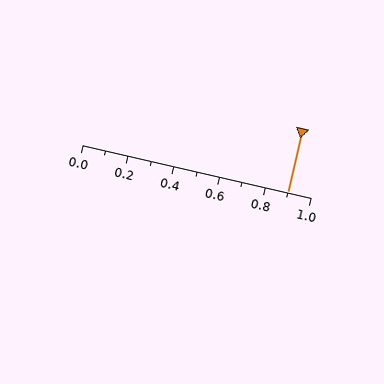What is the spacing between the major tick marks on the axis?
The major ticks are spaced 0.2 apart.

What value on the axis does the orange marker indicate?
The marker indicates approximately 0.9.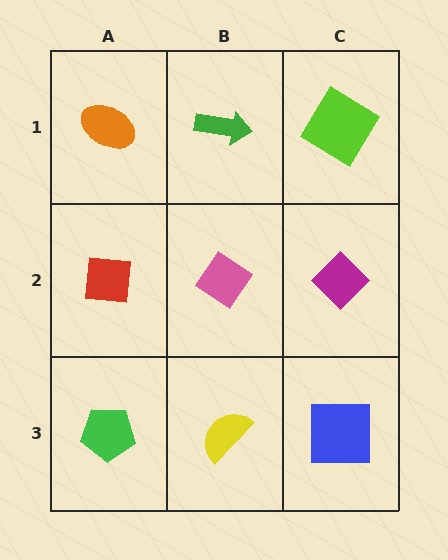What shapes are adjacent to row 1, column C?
A magenta diamond (row 2, column C), a green arrow (row 1, column B).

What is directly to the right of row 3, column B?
A blue square.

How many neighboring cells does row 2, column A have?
3.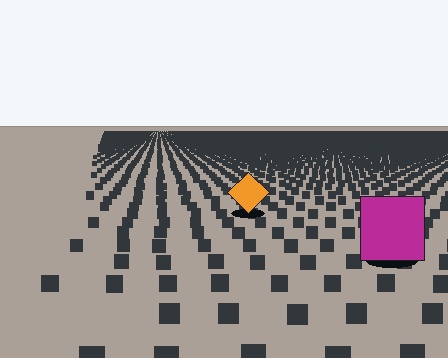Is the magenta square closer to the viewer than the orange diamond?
Yes. The magenta square is closer — you can tell from the texture gradient: the ground texture is coarser near it.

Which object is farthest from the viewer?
The orange diamond is farthest from the viewer. It appears smaller and the ground texture around it is denser.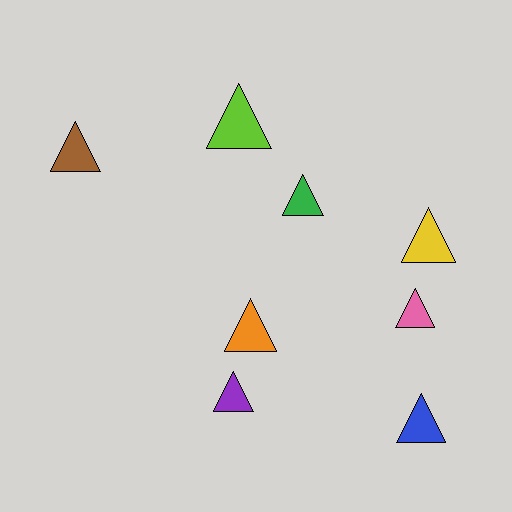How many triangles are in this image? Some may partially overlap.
There are 8 triangles.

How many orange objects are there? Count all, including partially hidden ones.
There is 1 orange object.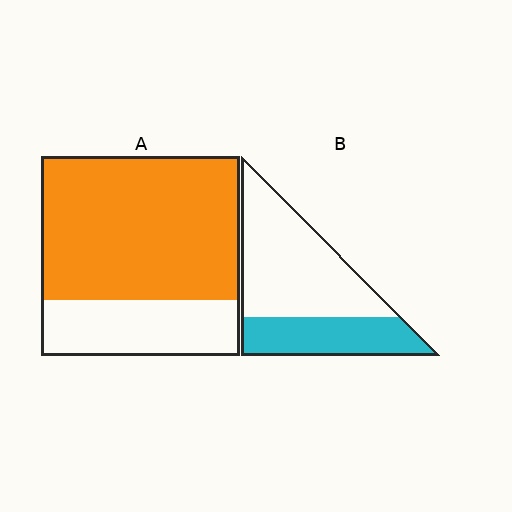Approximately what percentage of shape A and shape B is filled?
A is approximately 70% and B is approximately 35%.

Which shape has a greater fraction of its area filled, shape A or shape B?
Shape A.